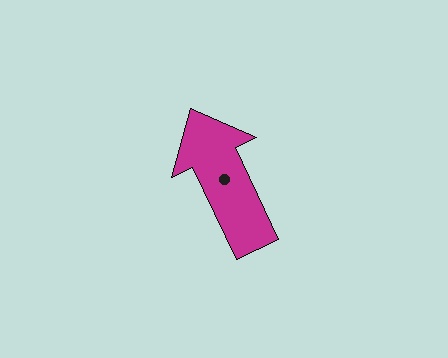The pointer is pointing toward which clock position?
Roughly 11 o'clock.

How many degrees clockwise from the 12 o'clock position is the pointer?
Approximately 335 degrees.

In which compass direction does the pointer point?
Northwest.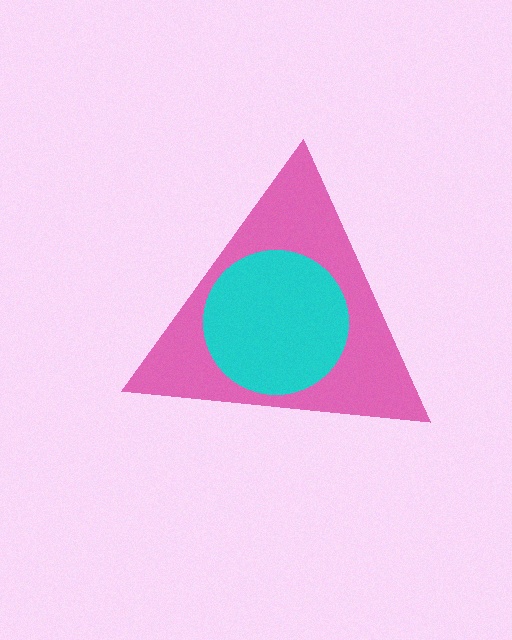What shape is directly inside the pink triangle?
The cyan circle.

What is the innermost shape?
The cyan circle.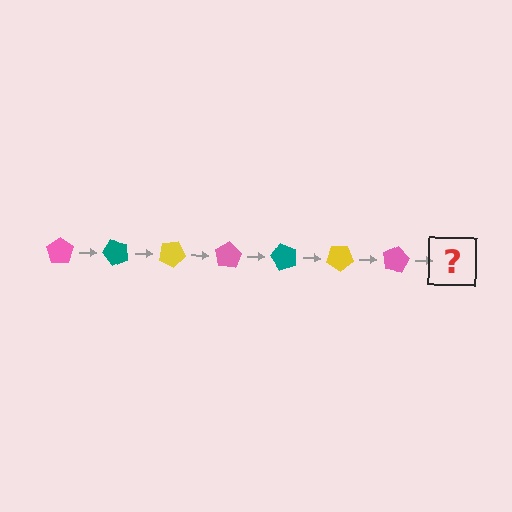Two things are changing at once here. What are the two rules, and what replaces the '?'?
The two rules are that it rotates 50 degrees each step and the color cycles through pink, teal, and yellow. The '?' should be a teal pentagon, rotated 350 degrees from the start.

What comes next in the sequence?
The next element should be a teal pentagon, rotated 350 degrees from the start.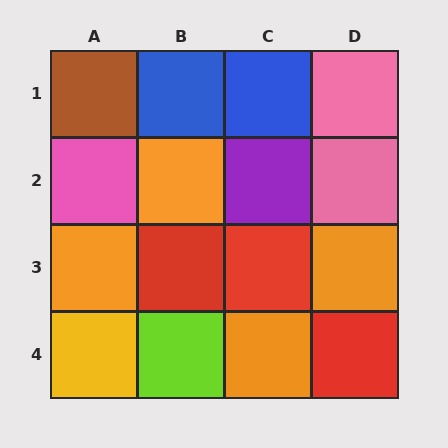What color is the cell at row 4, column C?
Orange.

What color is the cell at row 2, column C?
Purple.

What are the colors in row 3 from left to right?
Orange, red, red, orange.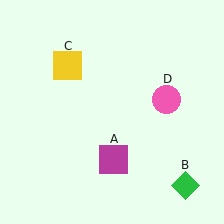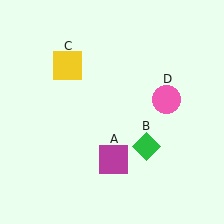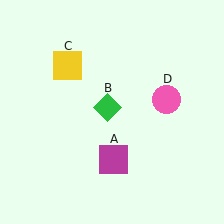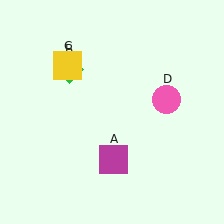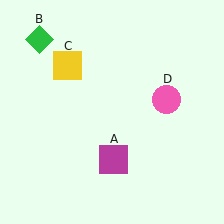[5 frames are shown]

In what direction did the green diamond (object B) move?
The green diamond (object B) moved up and to the left.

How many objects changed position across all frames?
1 object changed position: green diamond (object B).